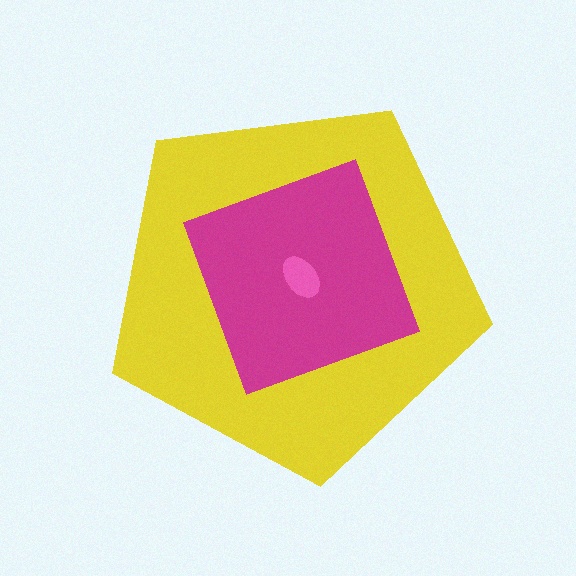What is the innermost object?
The pink ellipse.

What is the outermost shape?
The yellow pentagon.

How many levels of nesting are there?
3.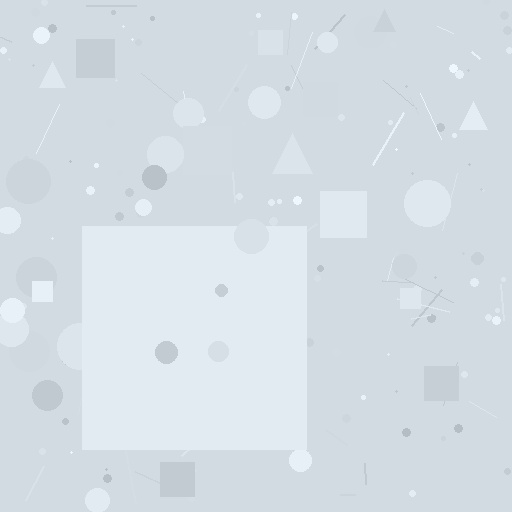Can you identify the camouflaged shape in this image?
The camouflaged shape is a square.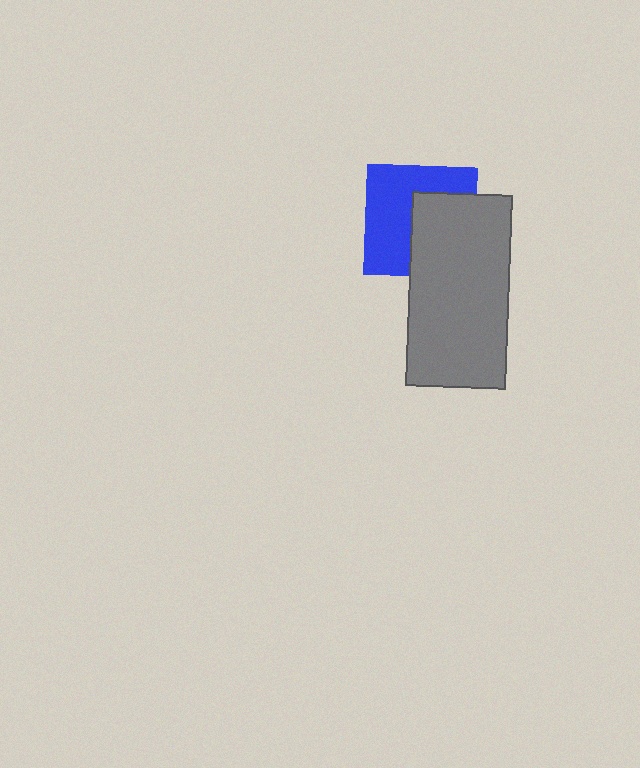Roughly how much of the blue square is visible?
About half of it is visible (roughly 55%).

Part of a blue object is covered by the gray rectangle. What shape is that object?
It is a square.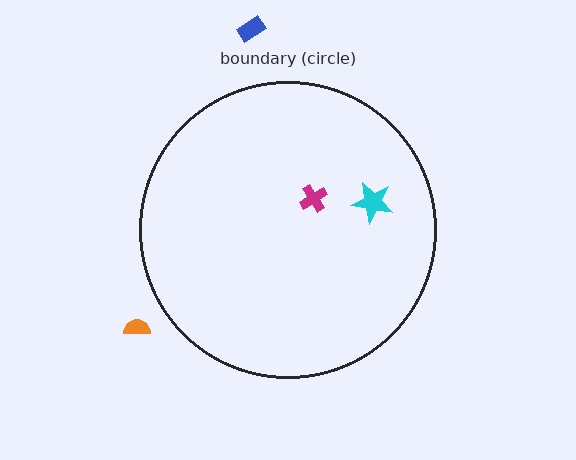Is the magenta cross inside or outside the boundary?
Inside.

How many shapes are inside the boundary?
2 inside, 2 outside.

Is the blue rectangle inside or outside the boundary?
Outside.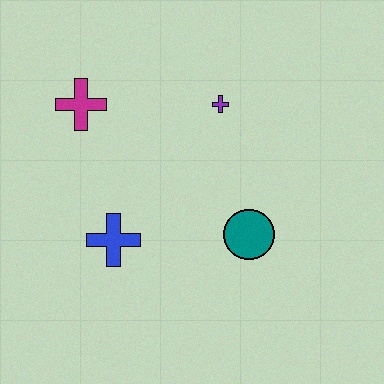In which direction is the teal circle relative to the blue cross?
The teal circle is to the right of the blue cross.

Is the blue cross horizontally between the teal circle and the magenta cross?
Yes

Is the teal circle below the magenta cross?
Yes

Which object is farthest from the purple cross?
The blue cross is farthest from the purple cross.